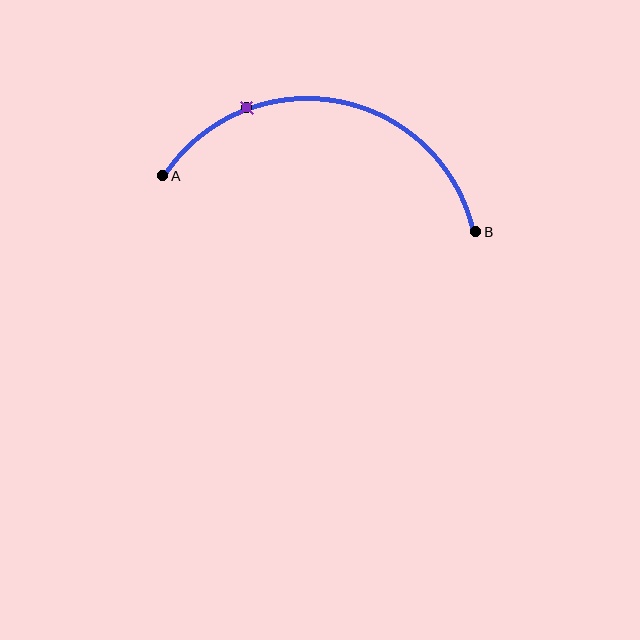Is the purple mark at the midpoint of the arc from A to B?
No. The purple mark lies on the arc but is closer to endpoint A. The arc midpoint would be at the point on the curve equidistant along the arc from both A and B.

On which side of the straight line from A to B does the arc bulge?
The arc bulges above the straight line connecting A and B.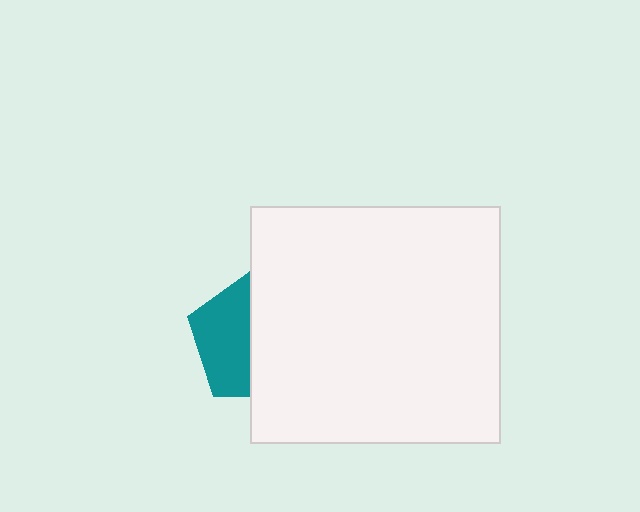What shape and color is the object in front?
The object in front is a white rectangle.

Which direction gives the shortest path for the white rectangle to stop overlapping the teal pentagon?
Moving right gives the shortest separation.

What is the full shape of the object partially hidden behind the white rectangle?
The partially hidden object is a teal pentagon.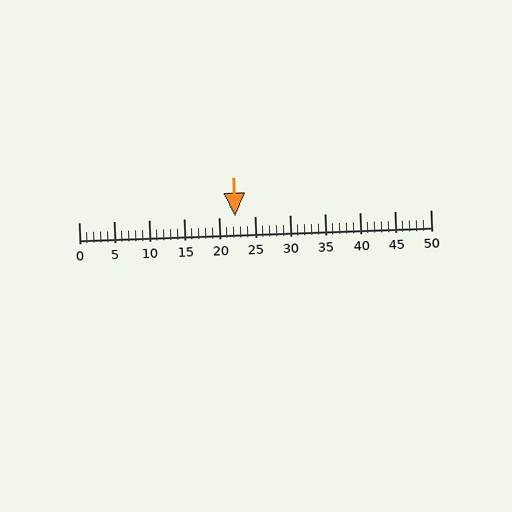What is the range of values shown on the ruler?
The ruler shows values from 0 to 50.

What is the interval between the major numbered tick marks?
The major tick marks are spaced 5 units apart.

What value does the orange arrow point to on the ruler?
The orange arrow points to approximately 22.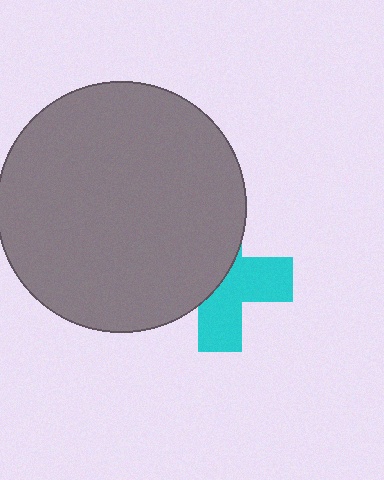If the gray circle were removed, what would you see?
You would see the complete cyan cross.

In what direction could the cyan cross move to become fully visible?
The cyan cross could move right. That would shift it out from behind the gray circle entirely.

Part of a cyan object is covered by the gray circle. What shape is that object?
It is a cross.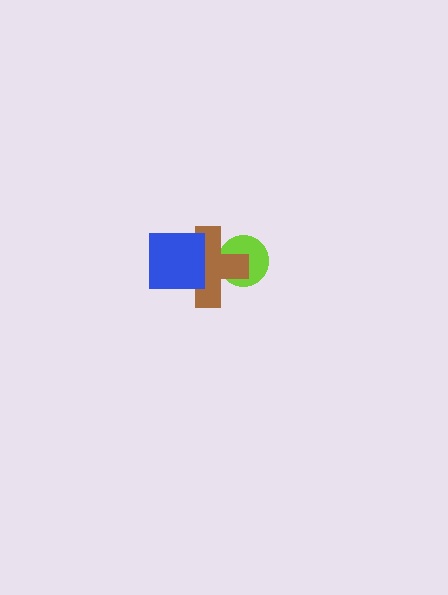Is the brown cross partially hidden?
Yes, it is partially covered by another shape.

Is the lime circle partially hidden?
Yes, it is partially covered by another shape.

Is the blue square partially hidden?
No, no other shape covers it.